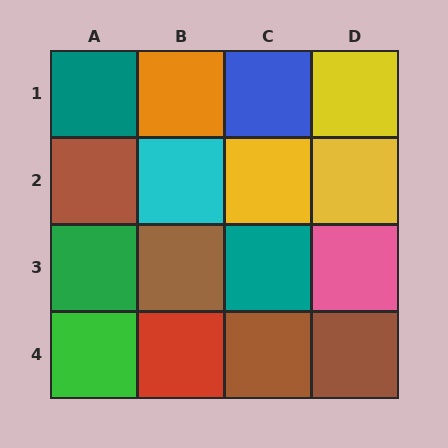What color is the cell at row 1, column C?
Blue.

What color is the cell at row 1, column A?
Teal.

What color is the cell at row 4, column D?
Brown.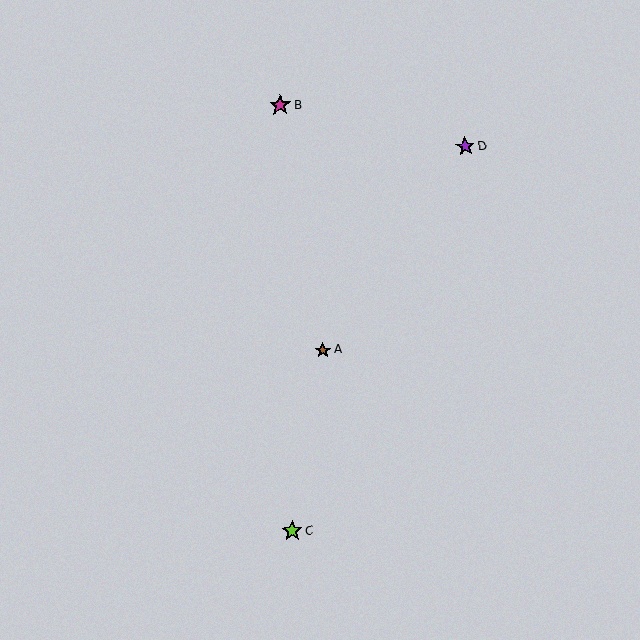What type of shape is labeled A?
Shape A is a brown star.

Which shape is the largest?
The magenta star (labeled B) is the largest.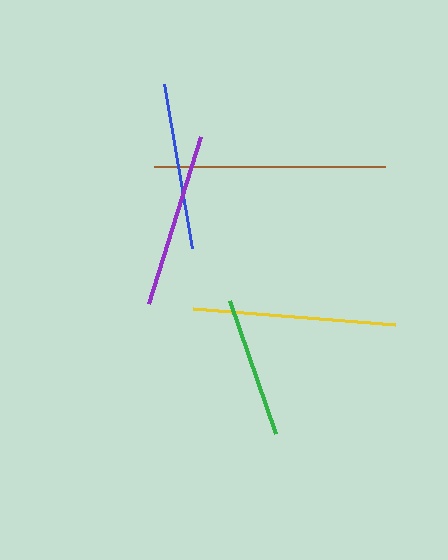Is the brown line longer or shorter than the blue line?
The brown line is longer than the blue line.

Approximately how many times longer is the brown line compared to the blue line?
The brown line is approximately 1.4 times the length of the blue line.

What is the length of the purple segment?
The purple segment is approximately 175 pixels long.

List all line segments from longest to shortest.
From longest to shortest: brown, yellow, purple, blue, green.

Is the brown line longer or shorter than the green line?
The brown line is longer than the green line.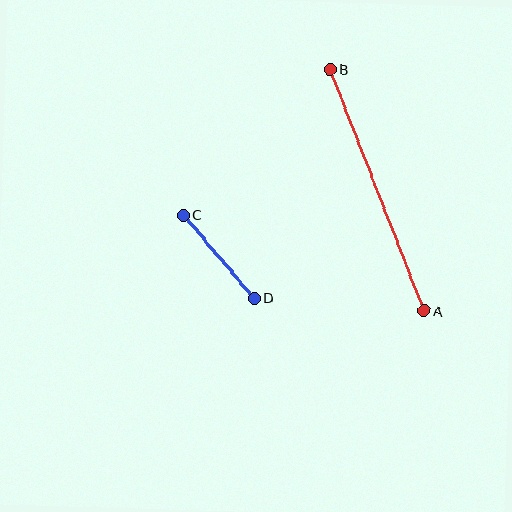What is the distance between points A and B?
The distance is approximately 259 pixels.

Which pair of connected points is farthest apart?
Points A and B are farthest apart.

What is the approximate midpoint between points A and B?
The midpoint is at approximately (377, 190) pixels.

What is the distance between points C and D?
The distance is approximately 109 pixels.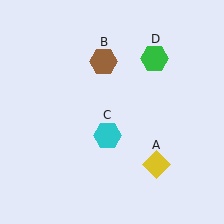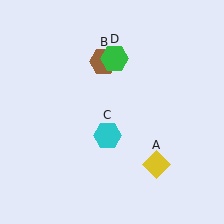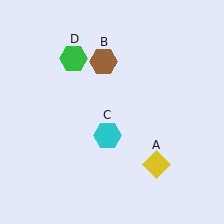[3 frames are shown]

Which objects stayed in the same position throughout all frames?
Yellow diamond (object A) and brown hexagon (object B) and cyan hexagon (object C) remained stationary.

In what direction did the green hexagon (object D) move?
The green hexagon (object D) moved left.